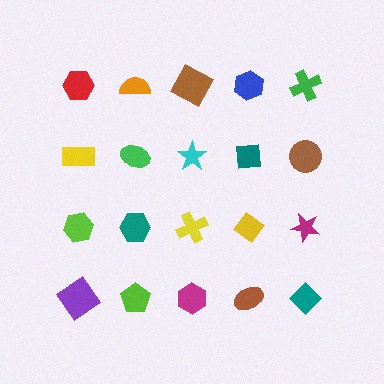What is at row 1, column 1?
A red hexagon.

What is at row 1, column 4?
A blue hexagon.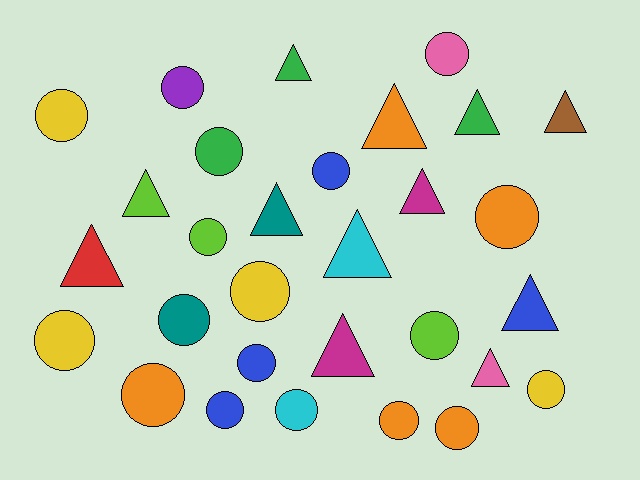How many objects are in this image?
There are 30 objects.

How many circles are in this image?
There are 18 circles.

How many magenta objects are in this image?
There are 2 magenta objects.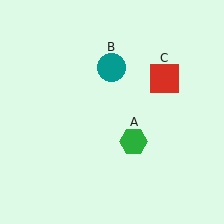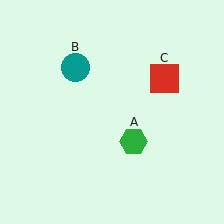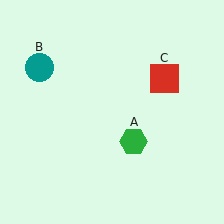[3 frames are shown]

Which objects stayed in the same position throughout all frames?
Green hexagon (object A) and red square (object C) remained stationary.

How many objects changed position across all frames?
1 object changed position: teal circle (object B).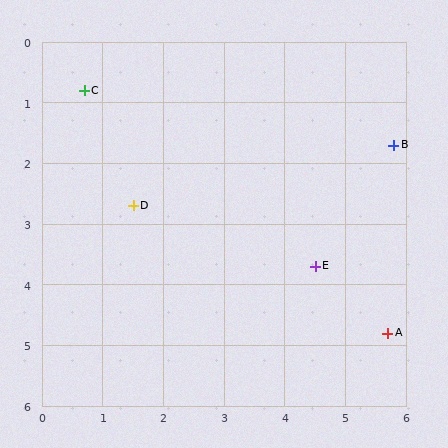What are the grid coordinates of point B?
Point B is at approximately (5.8, 1.7).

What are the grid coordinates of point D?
Point D is at approximately (1.5, 2.7).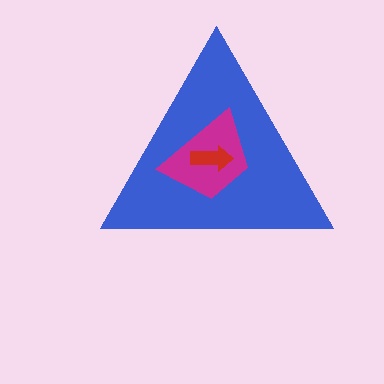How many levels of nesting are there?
3.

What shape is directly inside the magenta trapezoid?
The red arrow.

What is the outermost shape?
The blue triangle.